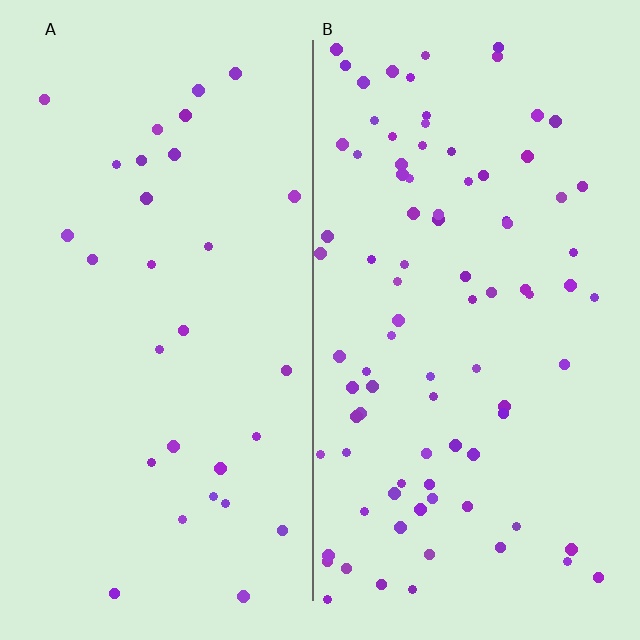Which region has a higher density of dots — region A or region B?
B (the right).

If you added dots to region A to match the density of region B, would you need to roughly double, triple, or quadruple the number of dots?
Approximately triple.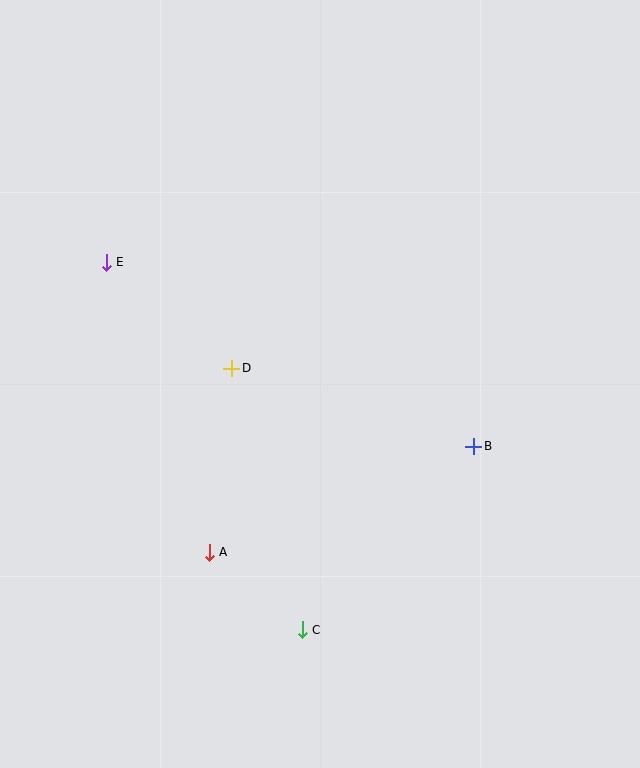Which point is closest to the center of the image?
Point D at (232, 368) is closest to the center.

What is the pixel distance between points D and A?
The distance between D and A is 185 pixels.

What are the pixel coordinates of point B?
Point B is at (474, 446).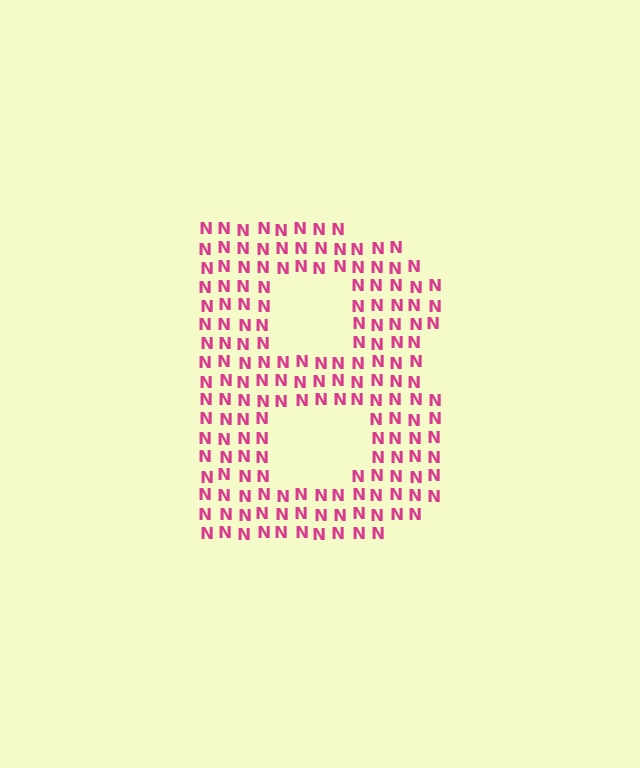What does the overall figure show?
The overall figure shows the letter B.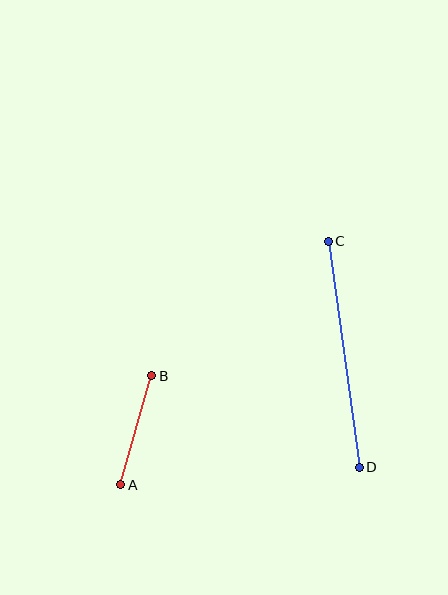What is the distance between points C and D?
The distance is approximately 228 pixels.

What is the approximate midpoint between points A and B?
The midpoint is at approximately (136, 430) pixels.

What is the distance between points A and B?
The distance is approximately 113 pixels.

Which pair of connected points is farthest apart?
Points C and D are farthest apart.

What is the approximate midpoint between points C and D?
The midpoint is at approximately (344, 354) pixels.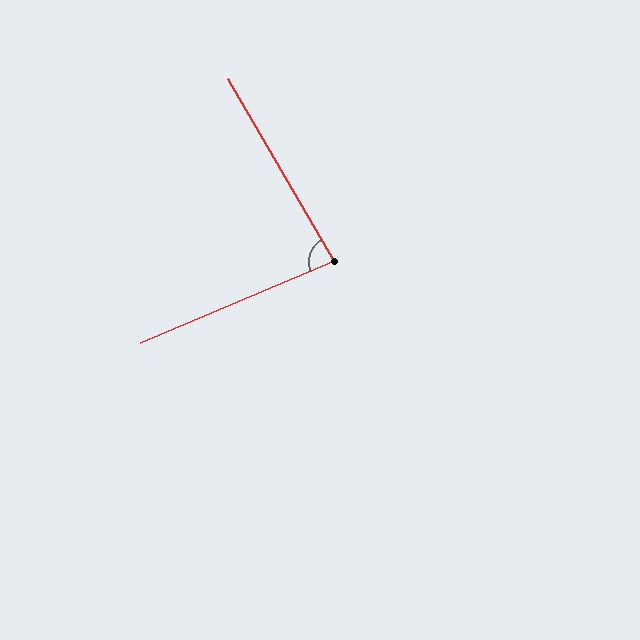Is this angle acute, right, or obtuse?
It is acute.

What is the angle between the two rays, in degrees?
Approximately 83 degrees.